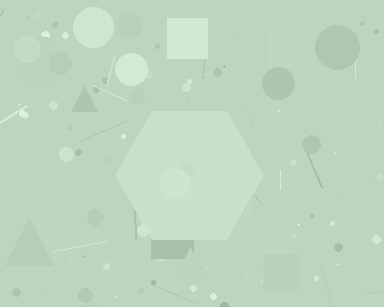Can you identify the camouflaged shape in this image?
The camouflaged shape is a hexagon.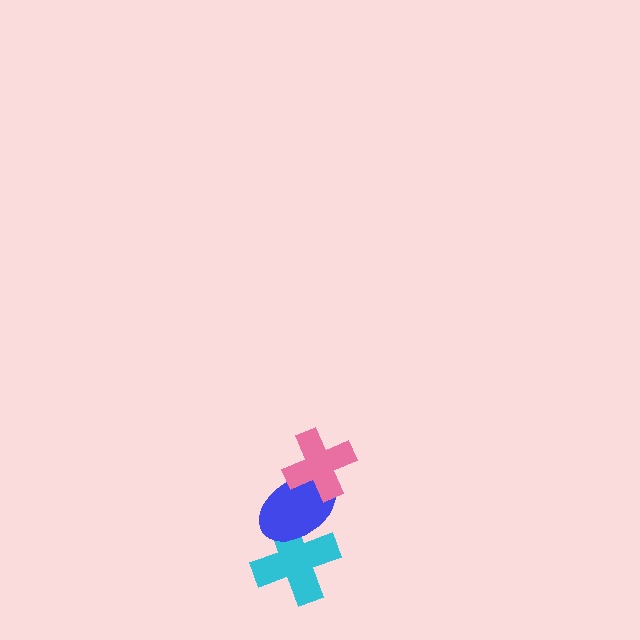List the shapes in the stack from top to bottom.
From top to bottom: the pink cross, the blue ellipse, the cyan cross.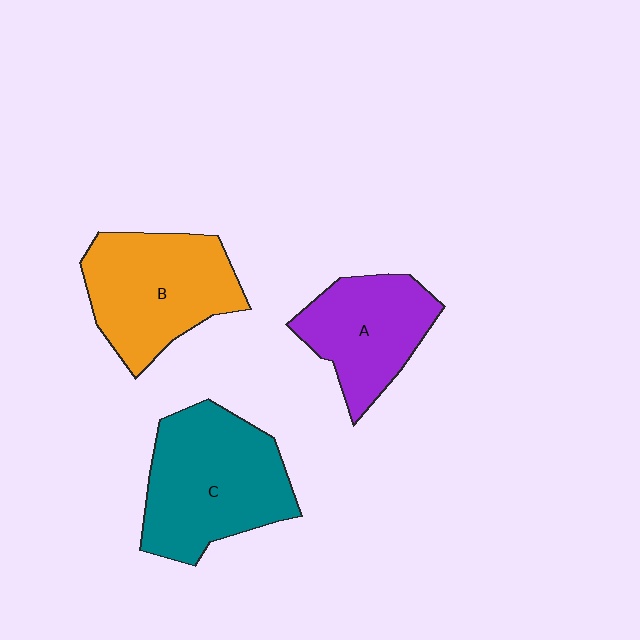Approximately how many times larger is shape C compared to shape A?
Approximately 1.4 times.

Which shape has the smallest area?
Shape A (purple).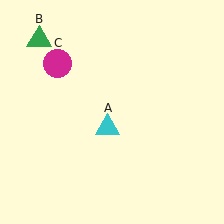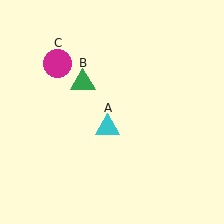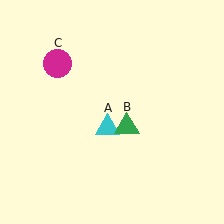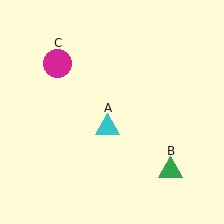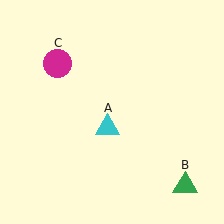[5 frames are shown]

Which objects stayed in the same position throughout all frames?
Cyan triangle (object A) and magenta circle (object C) remained stationary.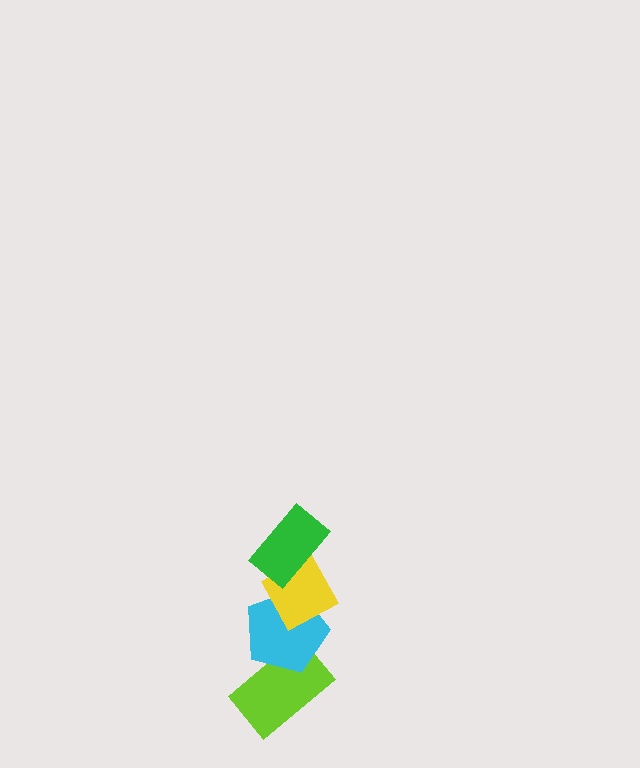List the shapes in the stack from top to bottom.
From top to bottom: the green rectangle, the yellow diamond, the cyan pentagon, the lime rectangle.